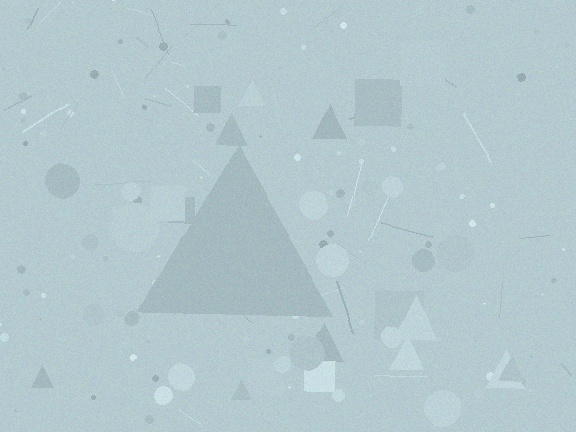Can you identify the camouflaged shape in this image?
The camouflaged shape is a triangle.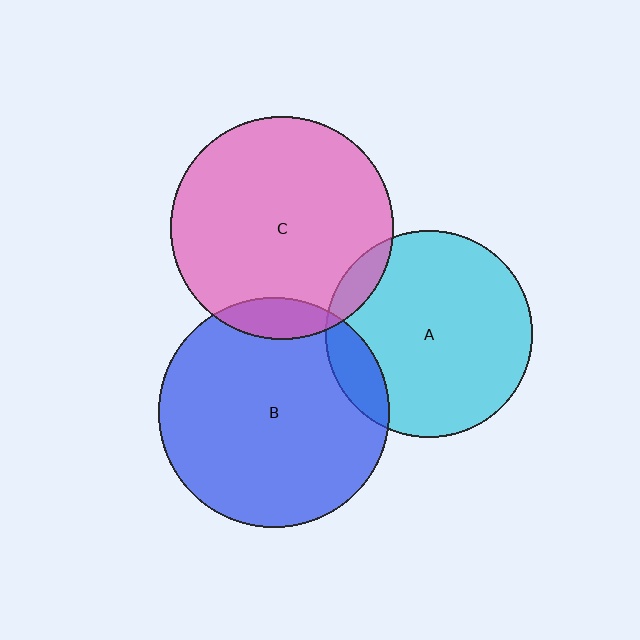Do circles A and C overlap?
Yes.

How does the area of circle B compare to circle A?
Approximately 1.2 times.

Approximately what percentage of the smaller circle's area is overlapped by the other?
Approximately 10%.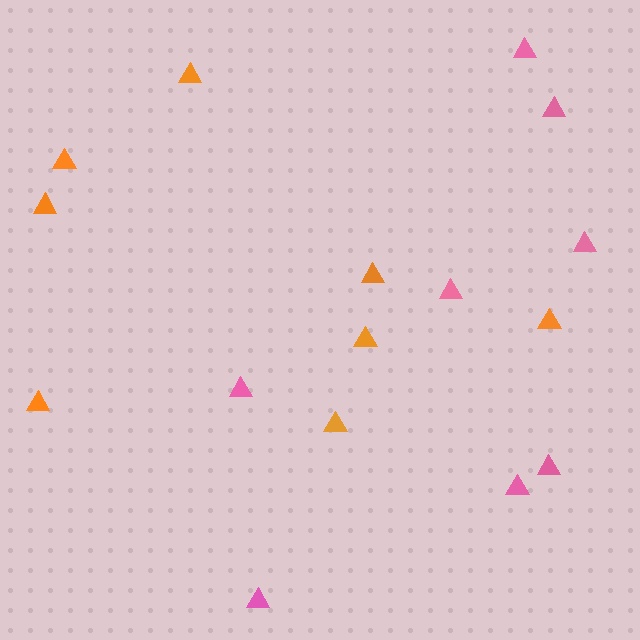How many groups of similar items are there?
There are 2 groups: one group of orange triangles (8) and one group of pink triangles (8).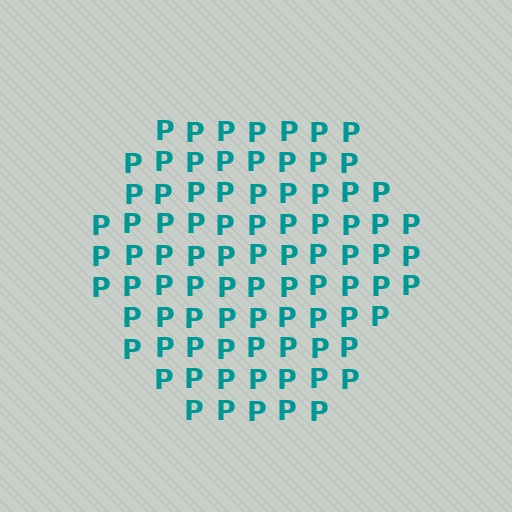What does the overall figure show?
The overall figure shows a hexagon.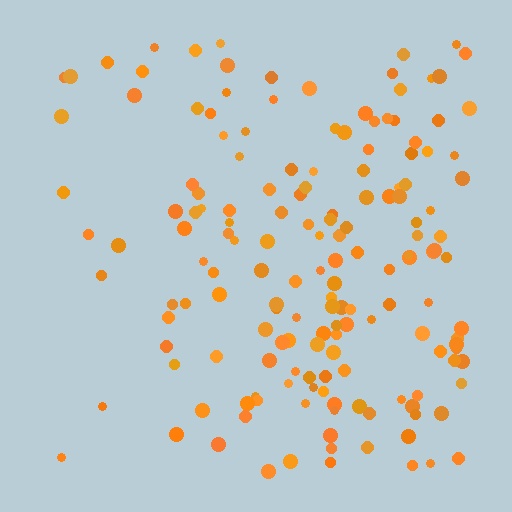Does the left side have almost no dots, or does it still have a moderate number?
Still a moderate number, just noticeably fewer than the right.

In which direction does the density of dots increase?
From left to right, with the right side densest.